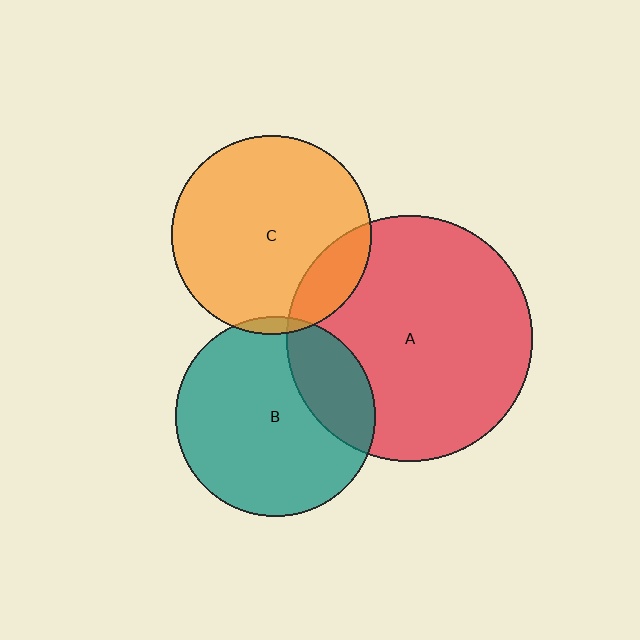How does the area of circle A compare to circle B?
Approximately 1.5 times.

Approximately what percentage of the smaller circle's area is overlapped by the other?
Approximately 25%.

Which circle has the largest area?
Circle A (red).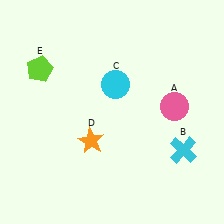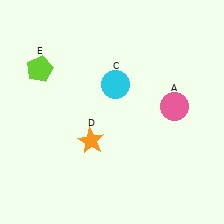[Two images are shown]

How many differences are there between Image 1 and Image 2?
There is 1 difference between the two images.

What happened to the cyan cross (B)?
The cyan cross (B) was removed in Image 2. It was in the bottom-right area of Image 1.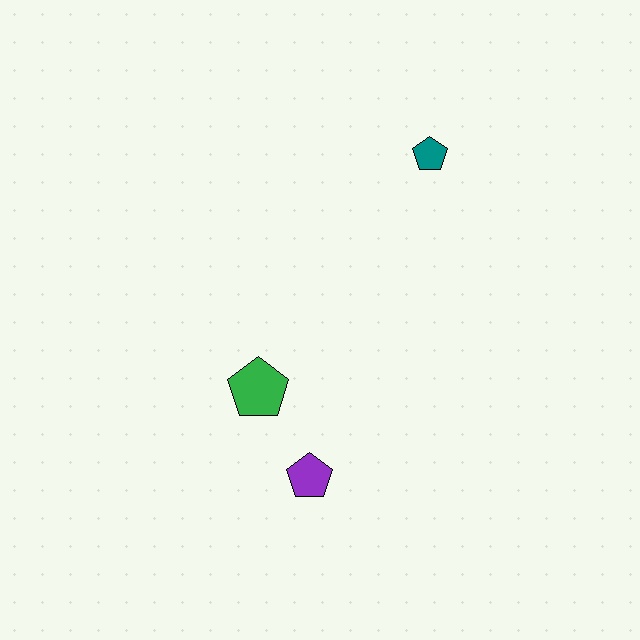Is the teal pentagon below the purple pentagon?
No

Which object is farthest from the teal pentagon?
The purple pentagon is farthest from the teal pentagon.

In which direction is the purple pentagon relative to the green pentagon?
The purple pentagon is below the green pentagon.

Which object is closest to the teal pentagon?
The green pentagon is closest to the teal pentagon.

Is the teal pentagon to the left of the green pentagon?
No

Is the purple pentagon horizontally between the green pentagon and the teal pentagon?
Yes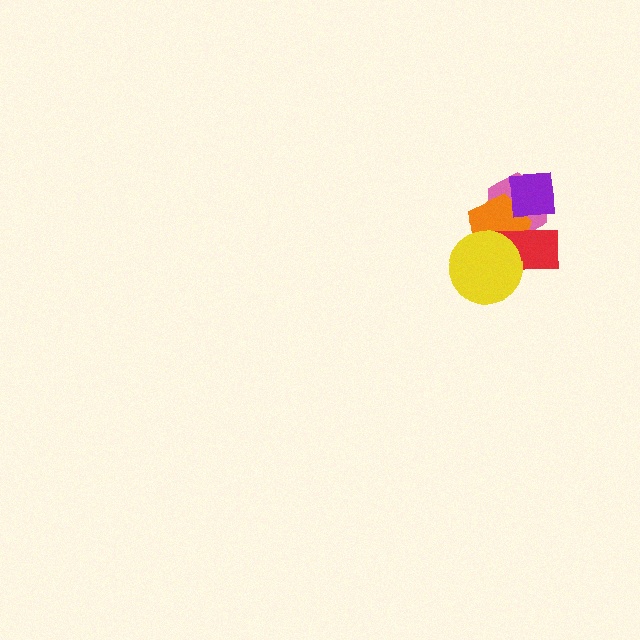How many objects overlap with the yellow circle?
2 objects overlap with the yellow circle.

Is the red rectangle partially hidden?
Yes, it is partially covered by another shape.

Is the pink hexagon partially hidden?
Yes, it is partially covered by another shape.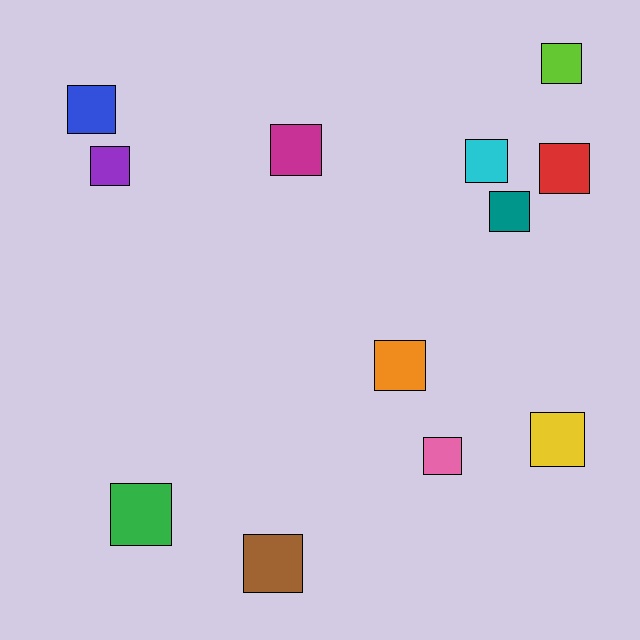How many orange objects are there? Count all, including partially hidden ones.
There is 1 orange object.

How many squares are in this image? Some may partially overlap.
There are 12 squares.